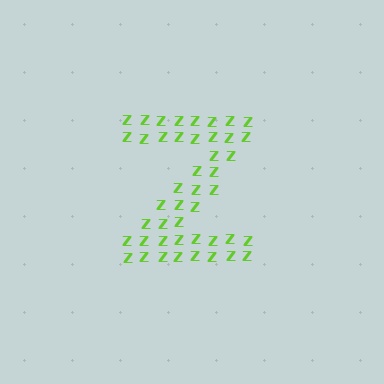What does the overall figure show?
The overall figure shows the letter Z.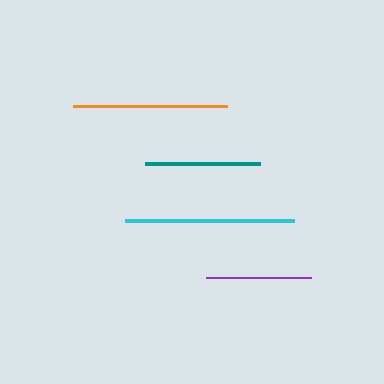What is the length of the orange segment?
The orange segment is approximately 154 pixels long.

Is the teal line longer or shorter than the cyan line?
The cyan line is longer than the teal line.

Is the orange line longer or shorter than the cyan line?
The cyan line is longer than the orange line.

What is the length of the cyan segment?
The cyan segment is approximately 169 pixels long.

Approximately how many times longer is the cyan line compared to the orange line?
The cyan line is approximately 1.1 times the length of the orange line.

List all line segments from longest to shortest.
From longest to shortest: cyan, orange, teal, purple.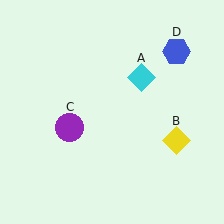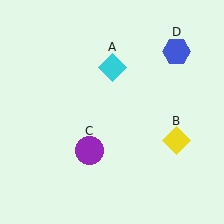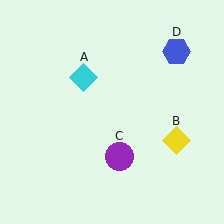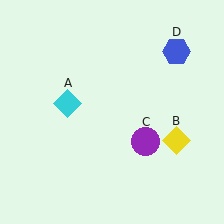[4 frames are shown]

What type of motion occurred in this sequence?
The cyan diamond (object A), purple circle (object C) rotated counterclockwise around the center of the scene.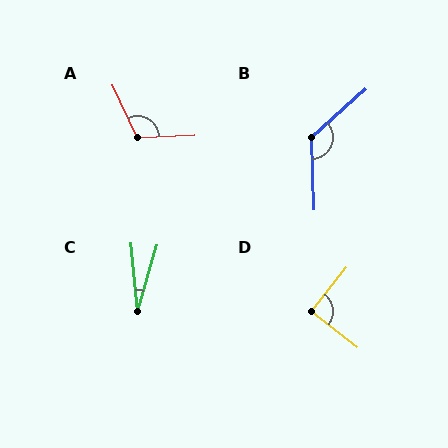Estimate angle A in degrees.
Approximately 113 degrees.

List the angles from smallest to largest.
C (22°), D (89°), A (113°), B (130°).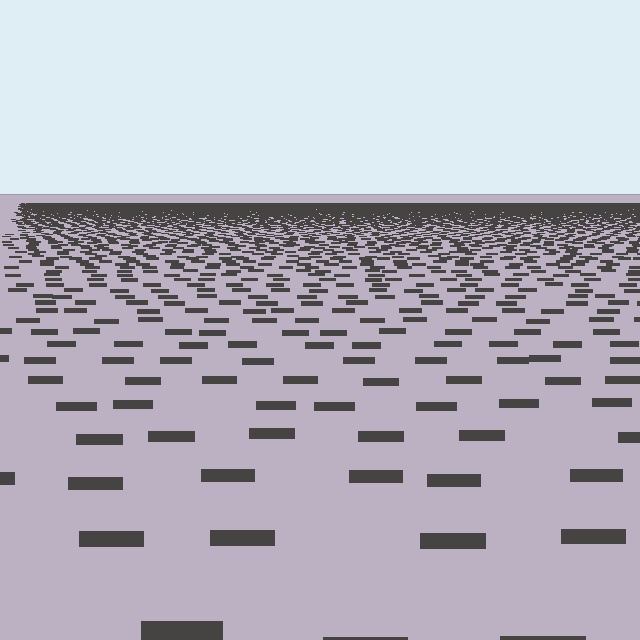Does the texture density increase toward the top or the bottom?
Density increases toward the top.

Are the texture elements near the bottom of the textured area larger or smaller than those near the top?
Larger. Near the bottom, elements are closer to the viewer and appear at a bigger on-screen size.